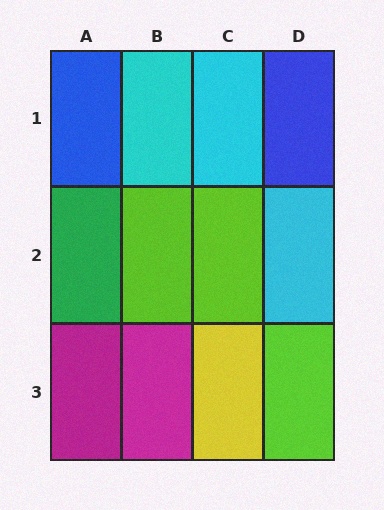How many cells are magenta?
2 cells are magenta.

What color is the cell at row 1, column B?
Cyan.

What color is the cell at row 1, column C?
Cyan.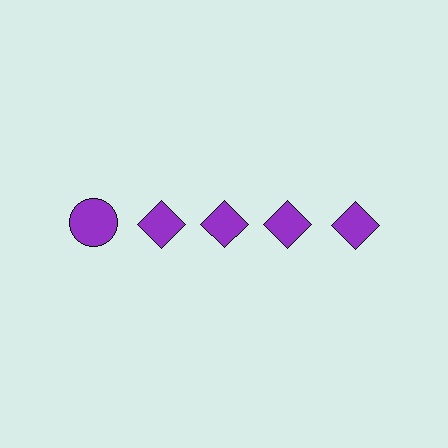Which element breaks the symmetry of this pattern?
The purple circle in the top row, leftmost column breaks the symmetry. All other shapes are purple diamonds.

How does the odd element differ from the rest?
It has a different shape: circle instead of diamond.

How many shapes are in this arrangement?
There are 5 shapes arranged in a grid pattern.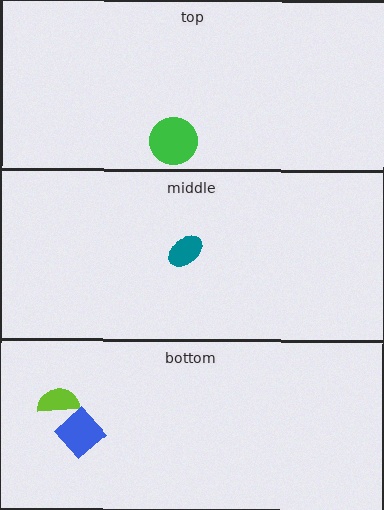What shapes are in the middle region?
The teal ellipse.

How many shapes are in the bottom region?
2.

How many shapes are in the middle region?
1.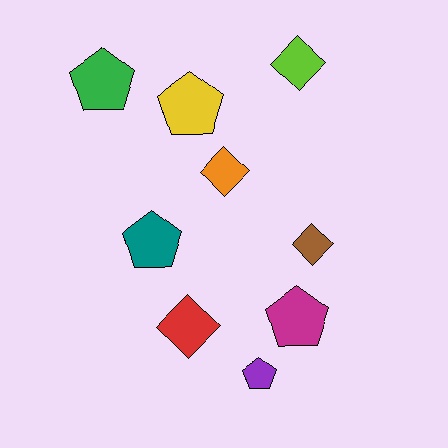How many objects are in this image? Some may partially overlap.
There are 9 objects.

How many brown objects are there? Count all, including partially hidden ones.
There is 1 brown object.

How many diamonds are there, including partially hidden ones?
There are 4 diamonds.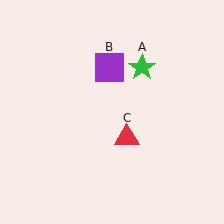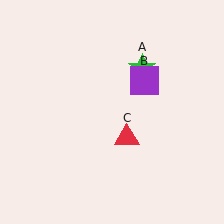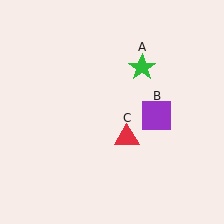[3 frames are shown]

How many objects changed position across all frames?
1 object changed position: purple square (object B).